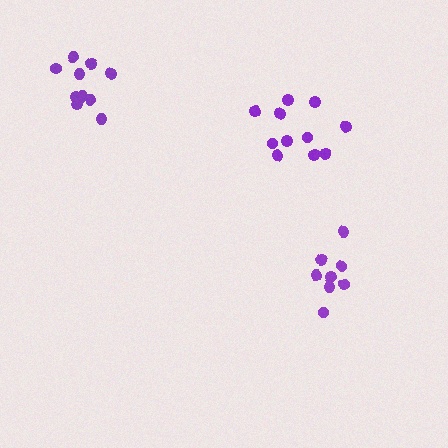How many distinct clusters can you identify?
There are 3 distinct clusters.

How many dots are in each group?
Group 1: 10 dots, Group 2: 11 dots, Group 3: 8 dots (29 total).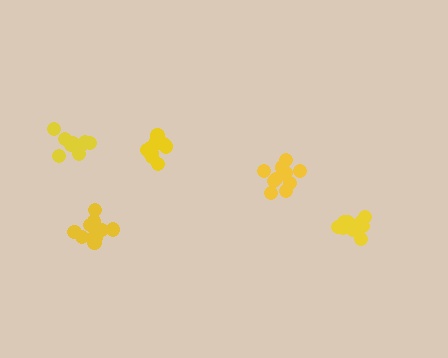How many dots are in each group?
Group 1: 11 dots, Group 2: 10 dots, Group 3: 11 dots, Group 4: 12 dots, Group 5: 12 dots (56 total).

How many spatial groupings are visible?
There are 5 spatial groupings.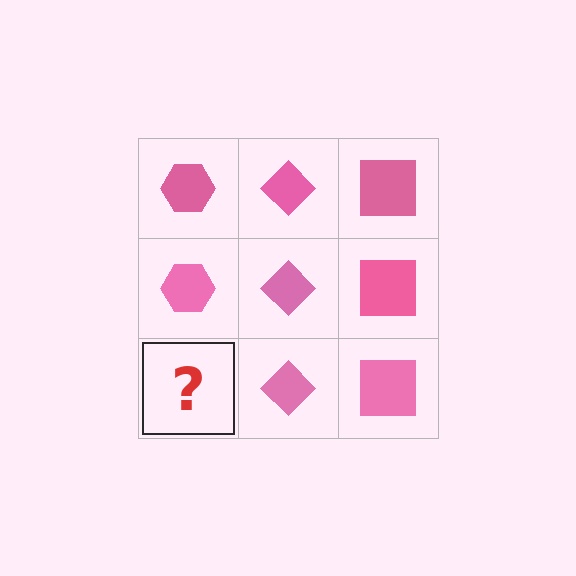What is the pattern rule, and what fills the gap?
The rule is that each column has a consistent shape. The gap should be filled with a pink hexagon.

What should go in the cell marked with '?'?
The missing cell should contain a pink hexagon.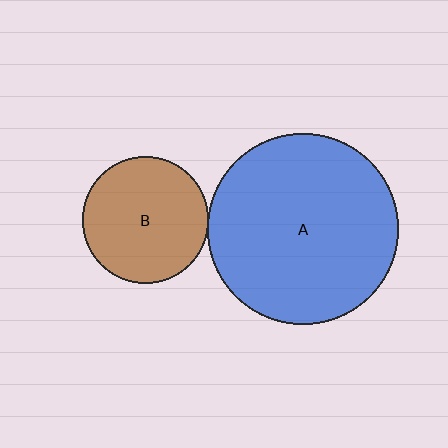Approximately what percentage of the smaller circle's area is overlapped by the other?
Approximately 5%.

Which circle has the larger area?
Circle A (blue).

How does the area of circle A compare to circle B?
Approximately 2.3 times.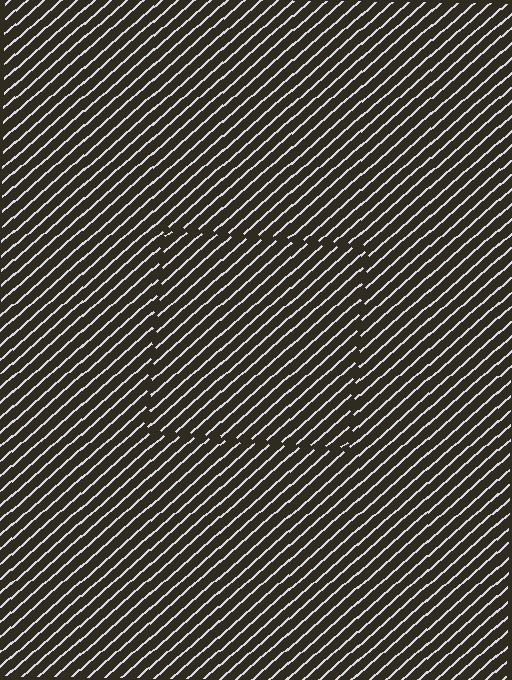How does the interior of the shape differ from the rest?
The interior of the shape contains the same grating, shifted by half a period — the contour is defined by the phase discontinuity where line-ends from the inner and outer gratings abut.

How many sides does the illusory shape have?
4 sides — the line-ends trace a square.